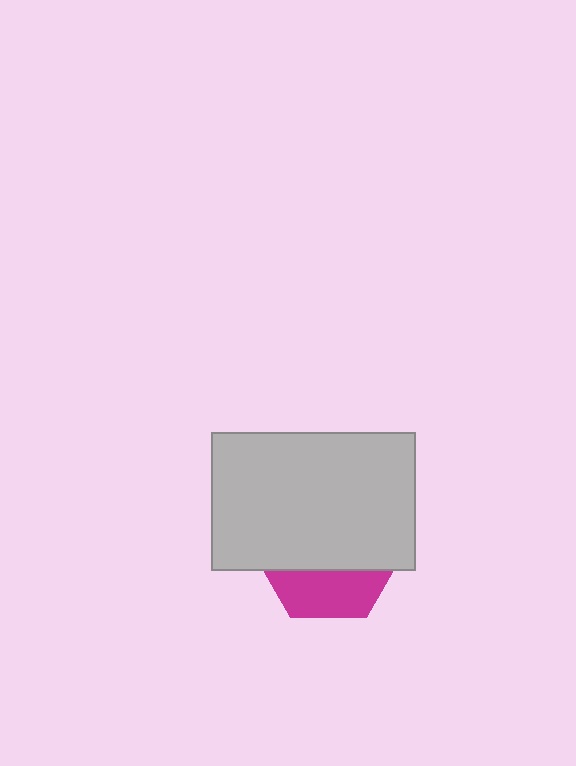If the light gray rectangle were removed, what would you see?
You would see the complete magenta hexagon.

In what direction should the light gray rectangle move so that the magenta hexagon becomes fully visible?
The light gray rectangle should move up. That is the shortest direction to clear the overlap and leave the magenta hexagon fully visible.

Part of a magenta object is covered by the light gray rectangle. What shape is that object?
It is a hexagon.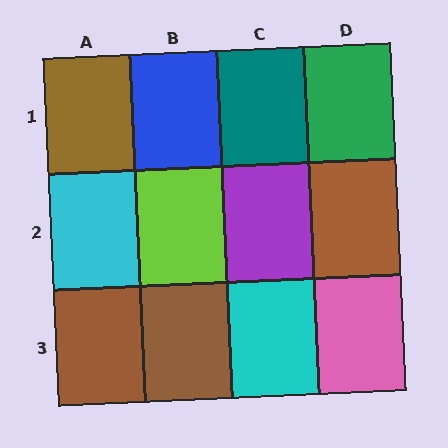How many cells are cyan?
2 cells are cyan.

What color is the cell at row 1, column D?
Green.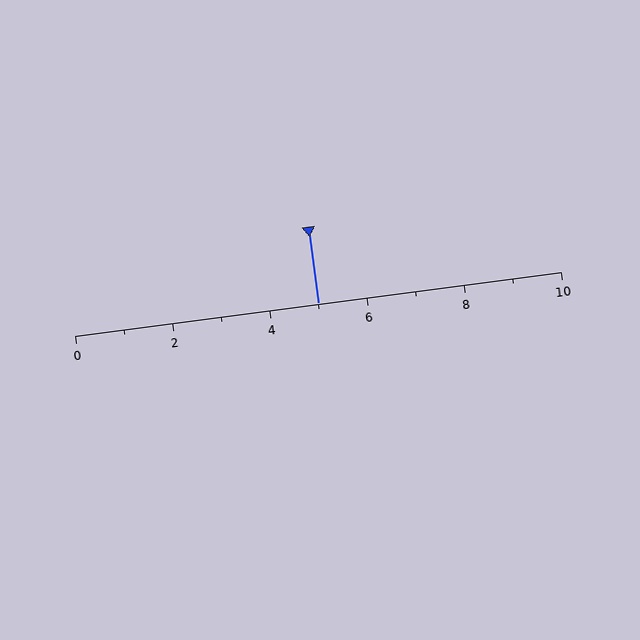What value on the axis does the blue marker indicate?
The marker indicates approximately 5.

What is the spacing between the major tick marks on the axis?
The major ticks are spaced 2 apart.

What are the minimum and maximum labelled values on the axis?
The axis runs from 0 to 10.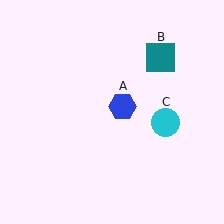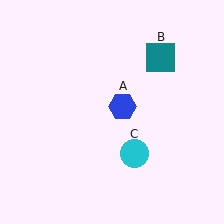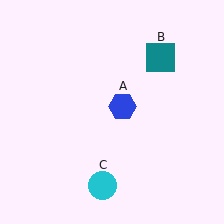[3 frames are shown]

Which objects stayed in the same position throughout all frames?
Blue hexagon (object A) and teal square (object B) remained stationary.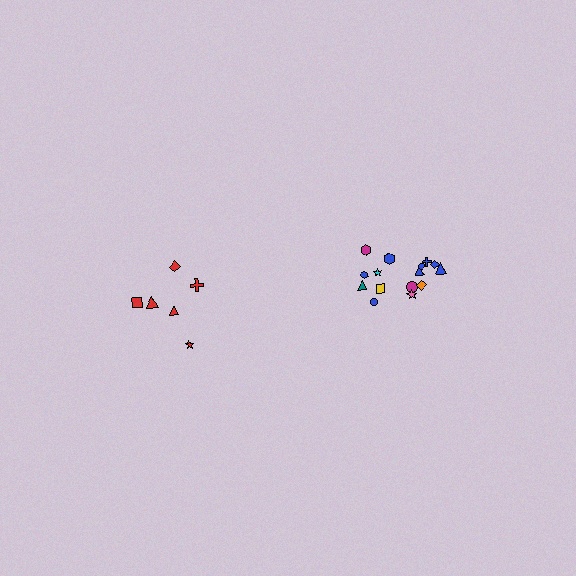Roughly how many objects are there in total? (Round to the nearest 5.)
Roughly 20 objects in total.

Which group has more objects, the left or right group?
The right group.